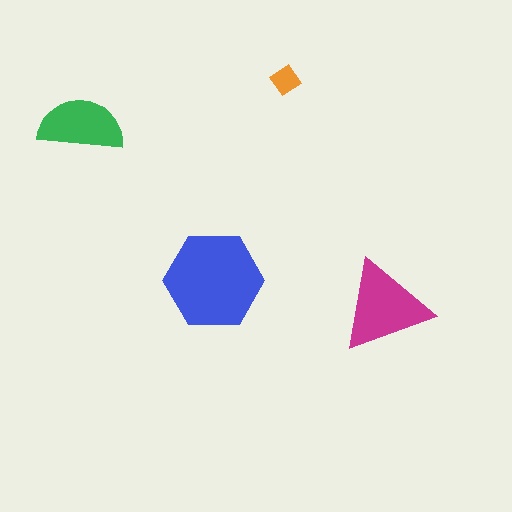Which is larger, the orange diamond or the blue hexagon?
The blue hexagon.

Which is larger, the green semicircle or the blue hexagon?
The blue hexagon.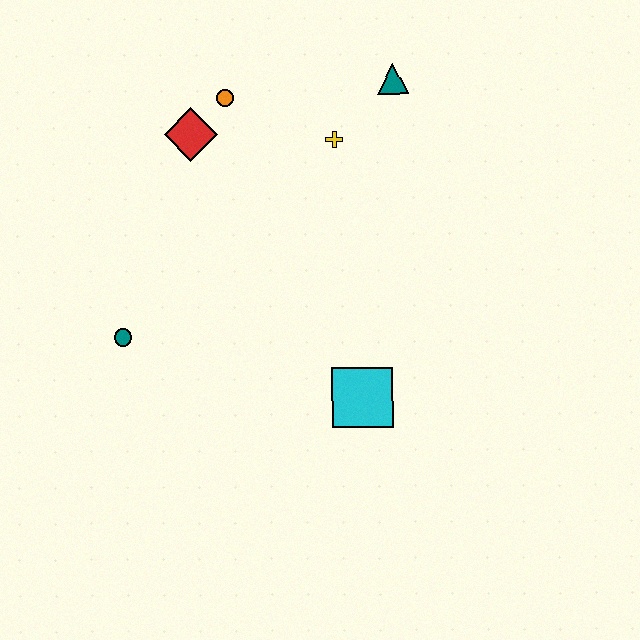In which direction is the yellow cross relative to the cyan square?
The yellow cross is above the cyan square.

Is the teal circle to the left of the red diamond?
Yes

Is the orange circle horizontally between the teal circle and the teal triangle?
Yes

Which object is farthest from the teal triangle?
The teal circle is farthest from the teal triangle.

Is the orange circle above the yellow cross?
Yes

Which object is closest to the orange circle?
The red diamond is closest to the orange circle.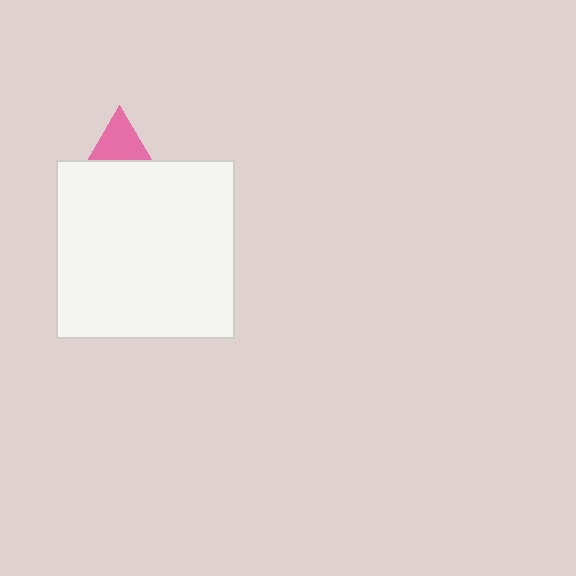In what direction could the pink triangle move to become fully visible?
The pink triangle could move up. That would shift it out from behind the white square entirely.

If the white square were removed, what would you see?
You would see the complete pink triangle.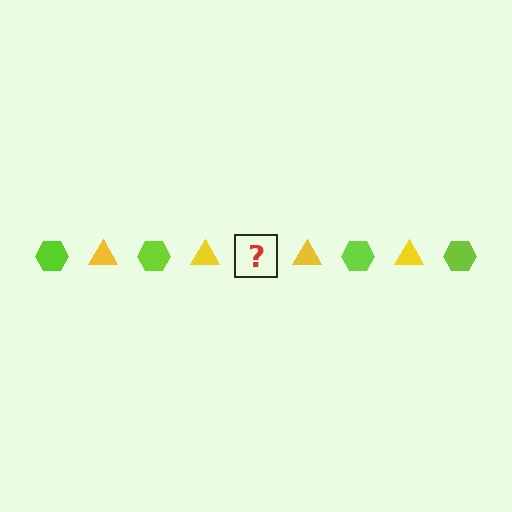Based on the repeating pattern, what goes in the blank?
The blank should be a lime hexagon.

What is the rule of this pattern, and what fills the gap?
The rule is that the pattern alternates between lime hexagon and yellow triangle. The gap should be filled with a lime hexagon.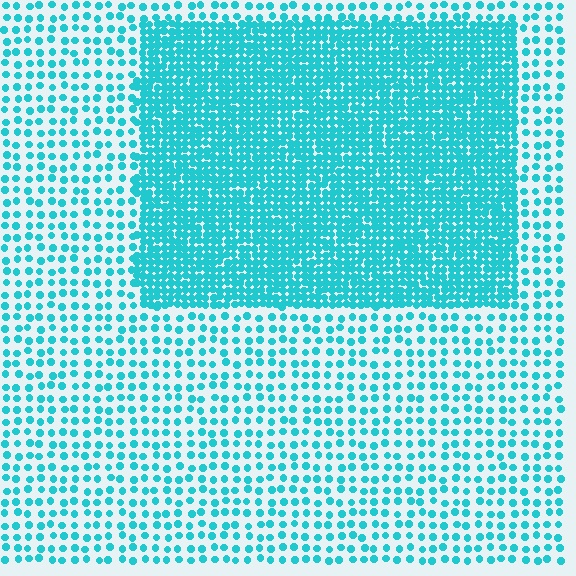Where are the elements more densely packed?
The elements are more densely packed inside the rectangle boundary.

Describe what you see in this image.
The image contains small cyan elements arranged at two different densities. A rectangle-shaped region is visible where the elements are more densely packed than the surrounding area.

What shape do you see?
I see a rectangle.